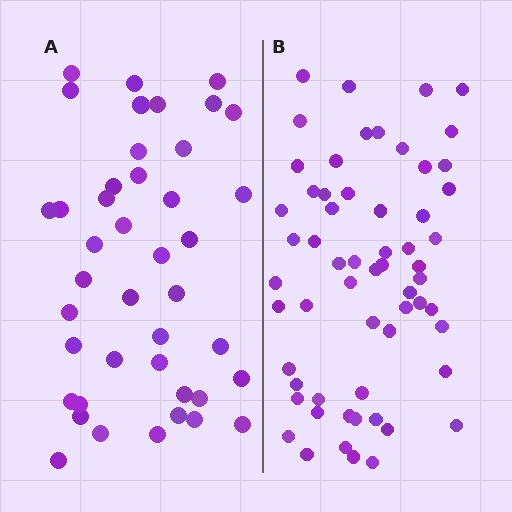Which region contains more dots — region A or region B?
Region B (the right region) has more dots.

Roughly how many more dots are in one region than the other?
Region B has approximately 20 more dots than region A.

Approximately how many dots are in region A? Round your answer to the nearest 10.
About 40 dots. (The exact count is 42, which rounds to 40.)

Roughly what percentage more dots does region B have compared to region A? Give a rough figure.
About 45% more.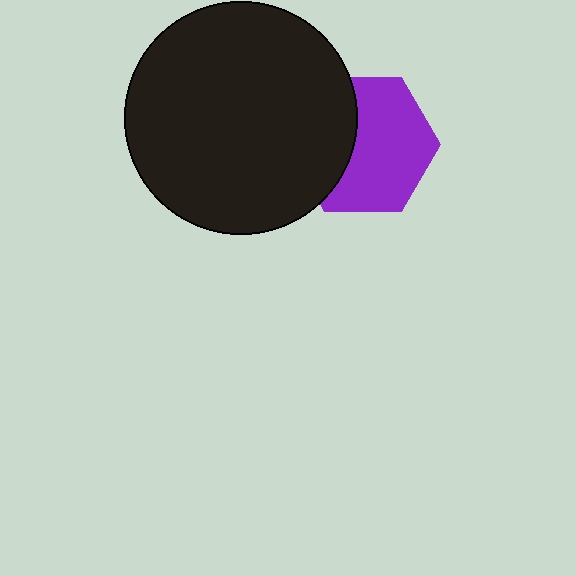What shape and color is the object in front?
The object in front is a black circle.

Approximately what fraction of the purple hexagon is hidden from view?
Roughly 37% of the purple hexagon is hidden behind the black circle.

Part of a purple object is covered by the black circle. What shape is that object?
It is a hexagon.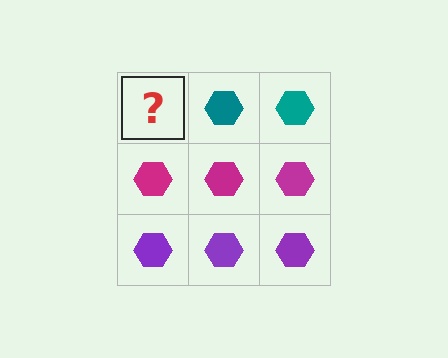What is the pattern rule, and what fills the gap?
The rule is that each row has a consistent color. The gap should be filled with a teal hexagon.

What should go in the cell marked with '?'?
The missing cell should contain a teal hexagon.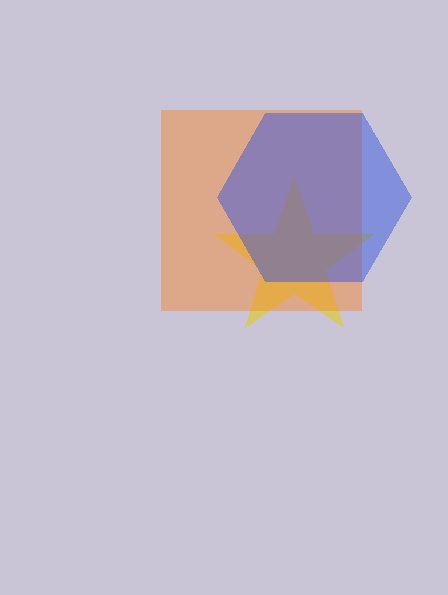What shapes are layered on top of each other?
The layered shapes are: a yellow star, an orange square, a blue hexagon.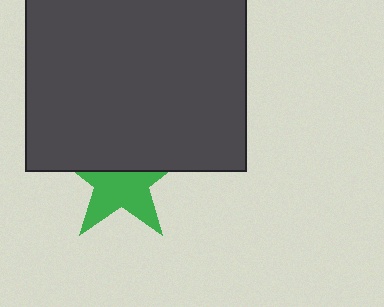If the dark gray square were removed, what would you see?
You would see the complete green star.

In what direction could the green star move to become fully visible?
The green star could move down. That would shift it out from behind the dark gray square entirely.